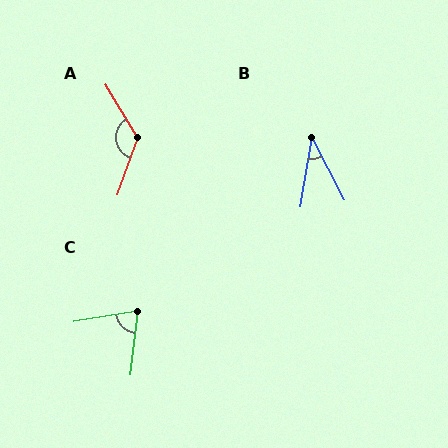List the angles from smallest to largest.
B (37°), C (74°), A (130°).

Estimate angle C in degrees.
Approximately 74 degrees.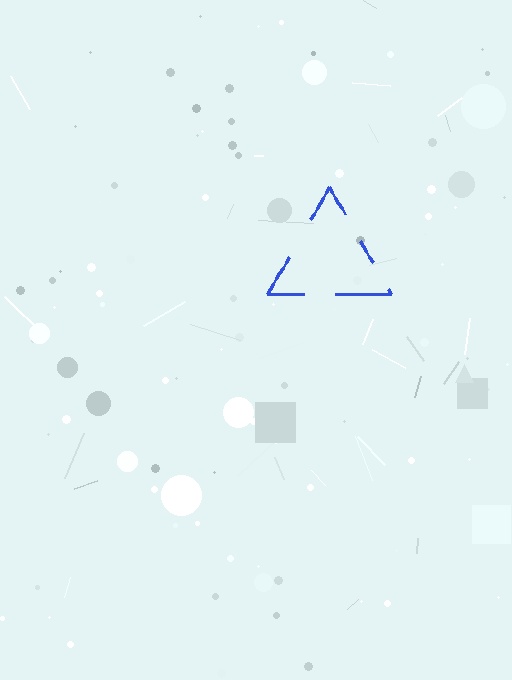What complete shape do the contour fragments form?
The contour fragments form a triangle.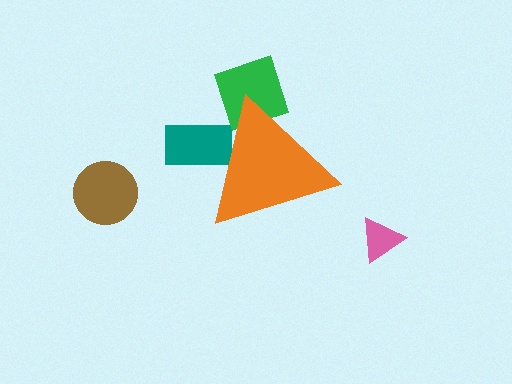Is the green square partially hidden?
Yes, the green square is partially hidden behind the orange triangle.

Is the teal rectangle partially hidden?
Yes, the teal rectangle is partially hidden behind the orange triangle.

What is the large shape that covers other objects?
An orange triangle.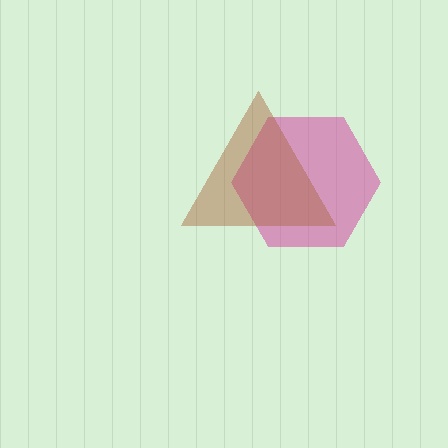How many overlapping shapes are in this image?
There are 2 overlapping shapes in the image.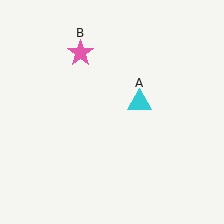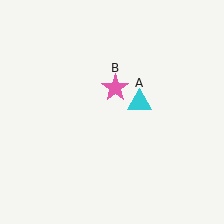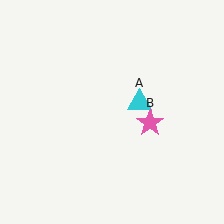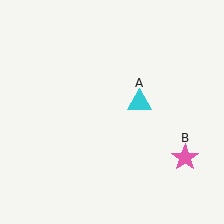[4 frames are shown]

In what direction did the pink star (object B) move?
The pink star (object B) moved down and to the right.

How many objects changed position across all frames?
1 object changed position: pink star (object B).